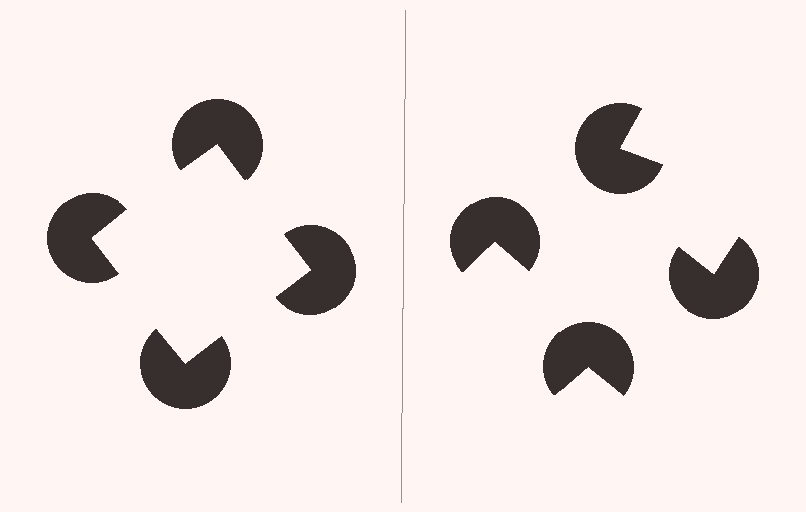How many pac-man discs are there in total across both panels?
8 — 4 on each side.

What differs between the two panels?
The pac-man discs are positioned identically on both sides; only the wedge orientations differ. On the left they align to a square; on the right they are misaligned.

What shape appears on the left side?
An illusory square.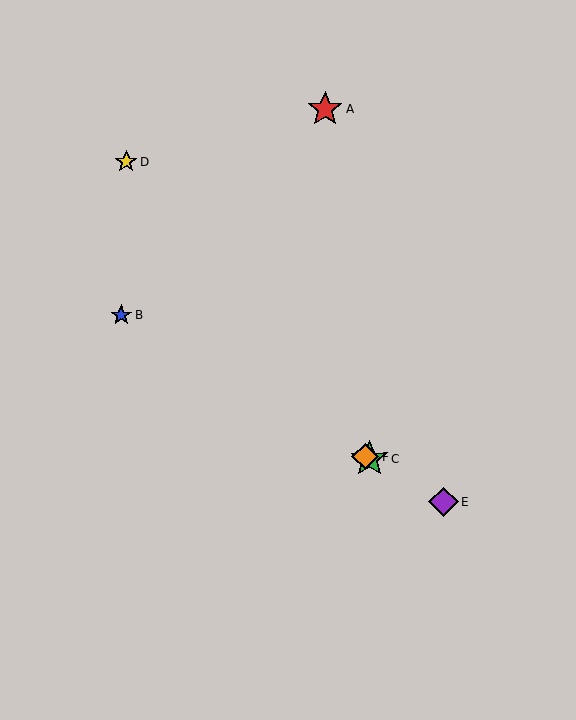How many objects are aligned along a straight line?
4 objects (B, C, E, F) are aligned along a straight line.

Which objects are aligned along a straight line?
Objects B, C, E, F are aligned along a straight line.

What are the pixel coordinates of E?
Object E is at (444, 502).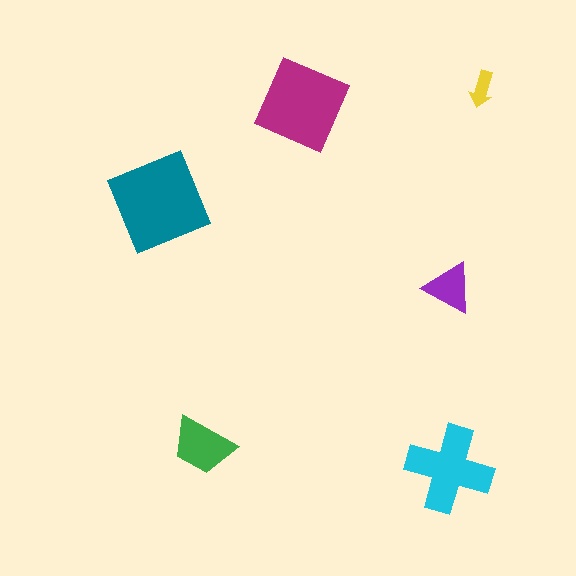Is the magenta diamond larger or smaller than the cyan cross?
Larger.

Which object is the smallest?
The yellow arrow.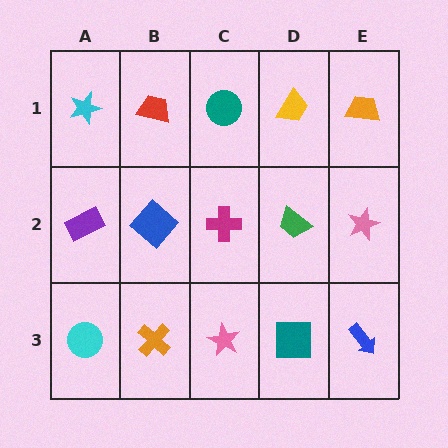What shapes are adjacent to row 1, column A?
A purple rectangle (row 2, column A), a red trapezoid (row 1, column B).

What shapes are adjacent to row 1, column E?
A pink star (row 2, column E), a yellow trapezoid (row 1, column D).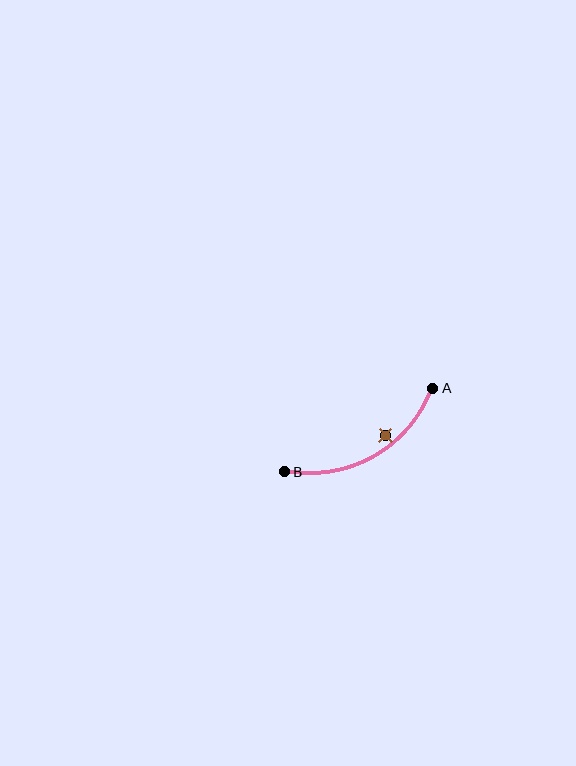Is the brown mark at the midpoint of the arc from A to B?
No — the brown mark does not lie on the arc at all. It sits slightly inside the curve.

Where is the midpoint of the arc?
The arc midpoint is the point on the curve farthest from the straight line joining A and B. It sits below that line.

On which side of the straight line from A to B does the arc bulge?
The arc bulges below the straight line connecting A and B.